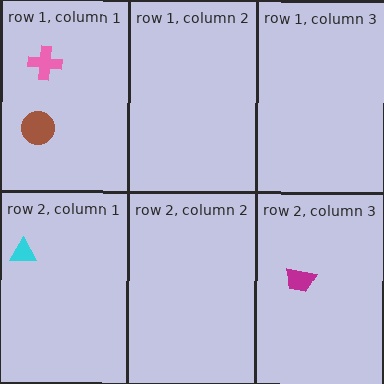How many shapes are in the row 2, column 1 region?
1.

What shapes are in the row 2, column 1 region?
The cyan triangle.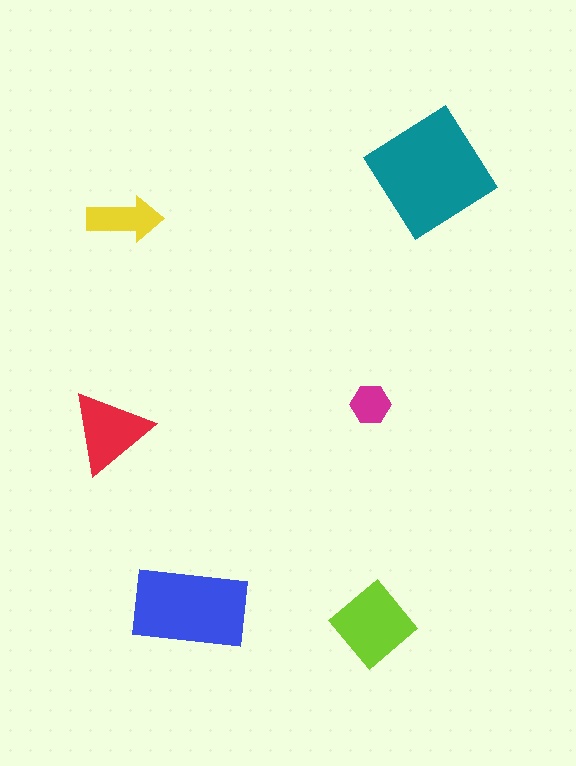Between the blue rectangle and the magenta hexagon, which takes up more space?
The blue rectangle.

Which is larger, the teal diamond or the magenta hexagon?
The teal diamond.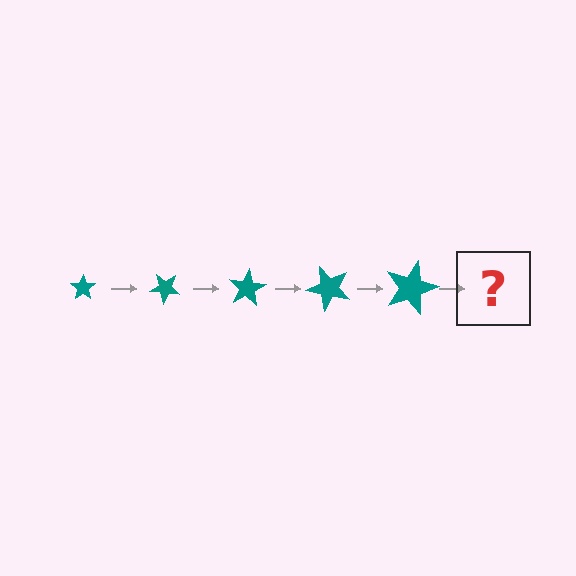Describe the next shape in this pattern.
It should be a star, larger than the previous one and rotated 200 degrees from the start.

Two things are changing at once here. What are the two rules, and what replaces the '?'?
The two rules are that the star grows larger each step and it rotates 40 degrees each step. The '?' should be a star, larger than the previous one and rotated 200 degrees from the start.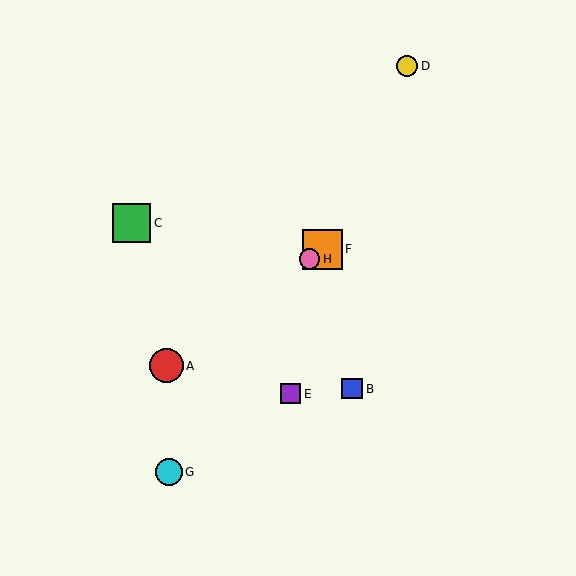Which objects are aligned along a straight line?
Objects A, F, H are aligned along a straight line.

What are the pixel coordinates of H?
Object H is at (309, 259).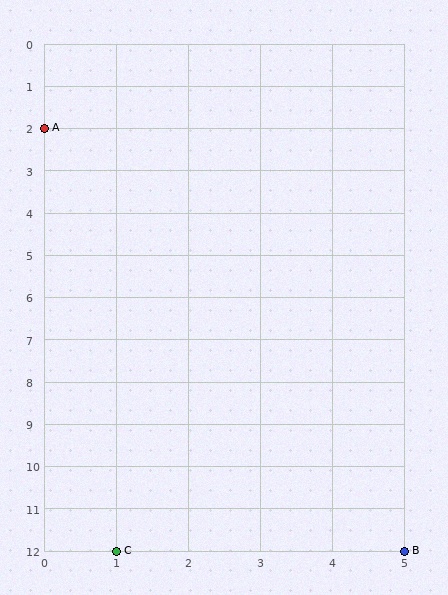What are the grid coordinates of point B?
Point B is at grid coordinates (5, 12).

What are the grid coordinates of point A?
Point A is at grid coordinates (0, 2).